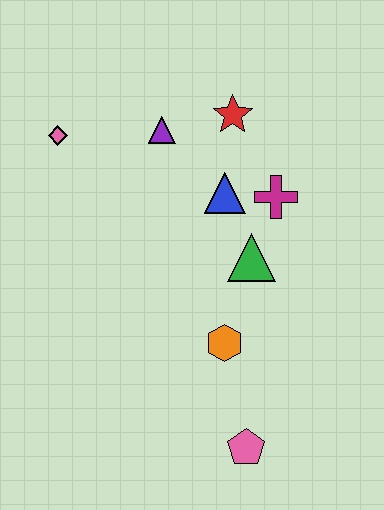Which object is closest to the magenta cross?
The blue triangle is closest to the magenta cross.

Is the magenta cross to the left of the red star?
No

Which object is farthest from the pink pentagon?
The pink diamond is farthest from the pink pentagon.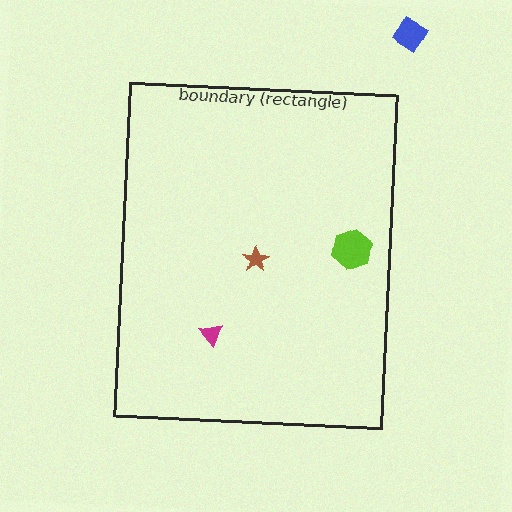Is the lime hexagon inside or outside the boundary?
Inside.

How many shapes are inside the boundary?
3 inside, 1 outside.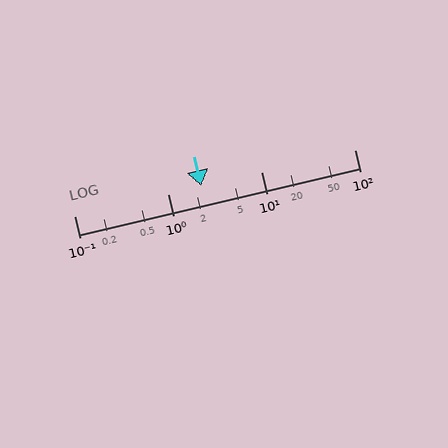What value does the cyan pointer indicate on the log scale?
The pointer indicates approximately 2.3.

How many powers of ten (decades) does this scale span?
The scale spans 3 decades, from 0.1 to 100.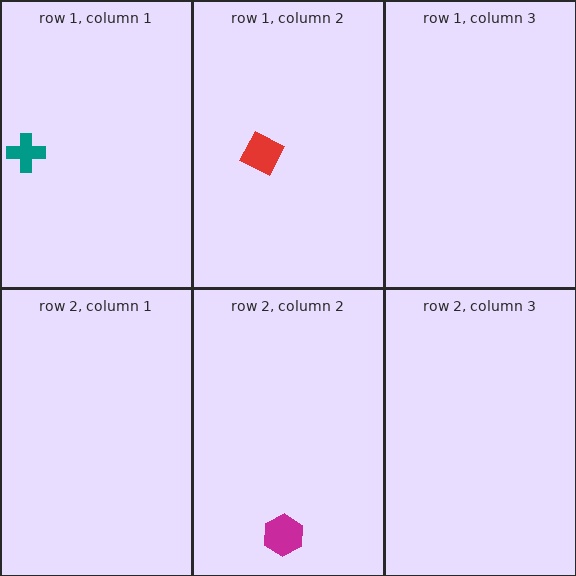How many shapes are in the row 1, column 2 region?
1.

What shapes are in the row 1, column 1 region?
The teal cross.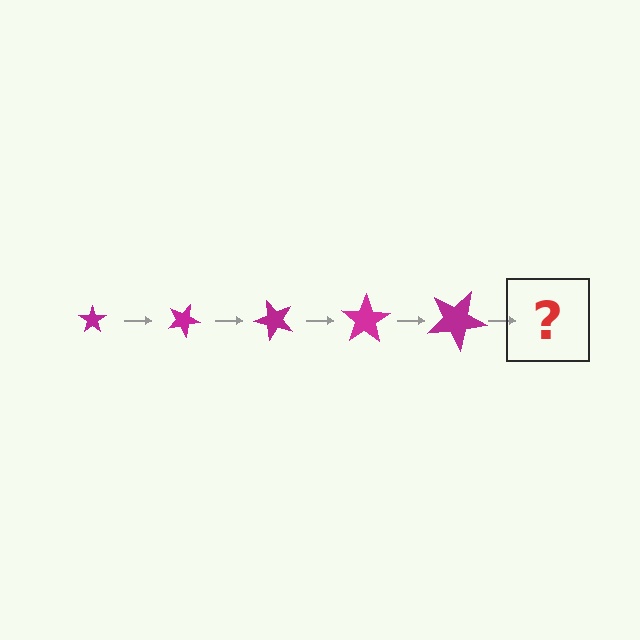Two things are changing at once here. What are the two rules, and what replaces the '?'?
The two rules are that the star grows larger each step and it rotates 25 degrees each step. The '?' should be a star, larger than the previous one and rotated 125 degrees from the start.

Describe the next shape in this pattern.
It should be a star, larger than the previous one and rotated 125 degrees from the start.